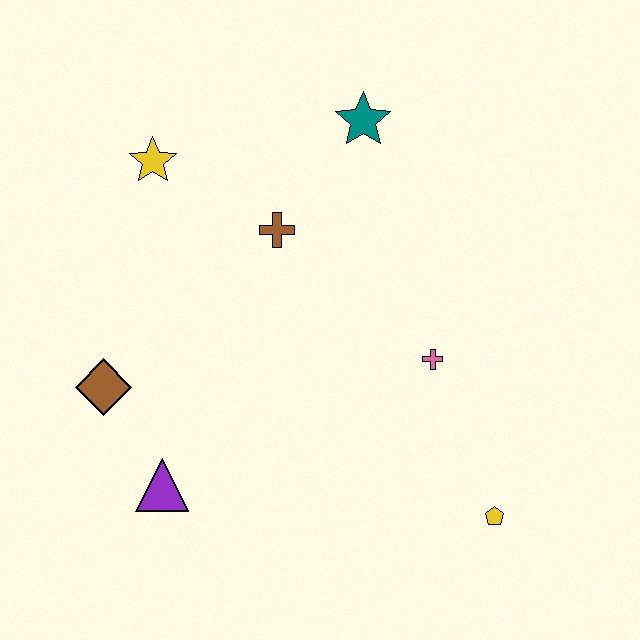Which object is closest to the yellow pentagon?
The pink cross is closest to the yellow pentagon.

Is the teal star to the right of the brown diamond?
Yes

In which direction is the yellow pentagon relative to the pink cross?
The yellow pentagon is below the pink cross.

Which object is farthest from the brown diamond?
The yellow pentagon is farthest from the brown diamond.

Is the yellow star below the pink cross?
No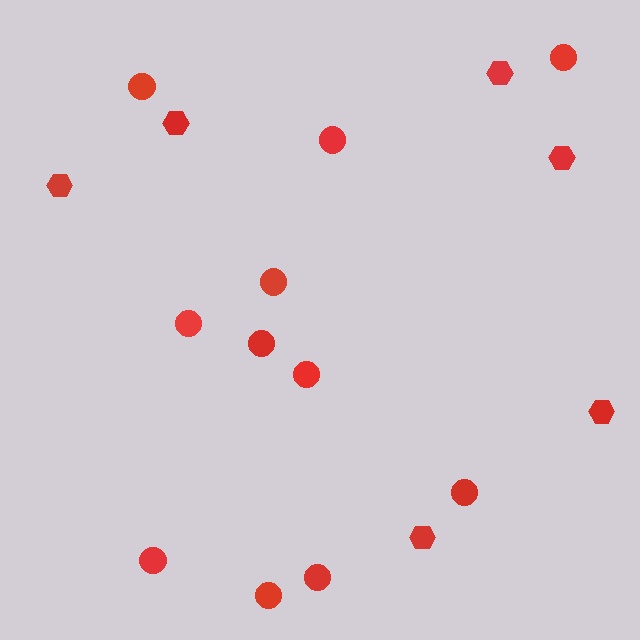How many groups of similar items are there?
There are 2 groups: one group of circles (11) and one group of hexagons (6).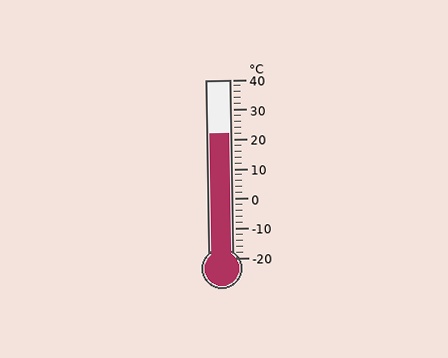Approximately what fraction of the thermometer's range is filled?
The thermometer is filled to approximately 70% of its range.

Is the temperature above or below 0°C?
The temperature is above 0°C.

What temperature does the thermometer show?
The thermometer shows approximately 22°C.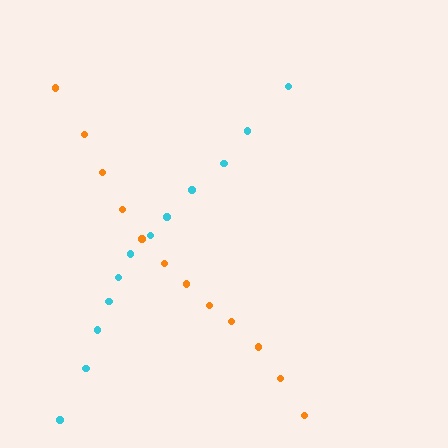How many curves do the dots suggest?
There are 2 distinct paths.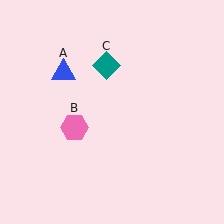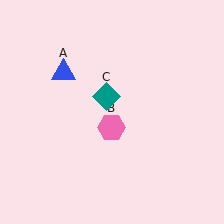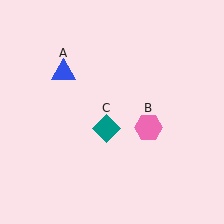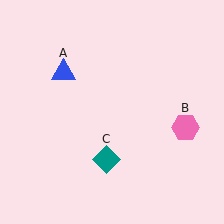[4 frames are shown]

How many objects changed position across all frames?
2 objects changed position: pink hexagon (object B), teal diamond (object C).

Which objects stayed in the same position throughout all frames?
Blue triangle (object A) remained stationary.